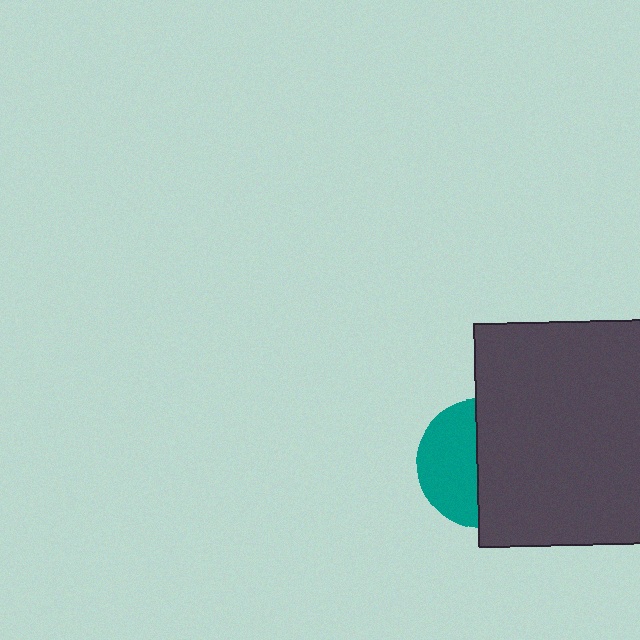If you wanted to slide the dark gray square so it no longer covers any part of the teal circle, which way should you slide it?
Slide it right — that is the most direct way to separate the two shapes.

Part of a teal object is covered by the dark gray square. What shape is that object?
It is a circle.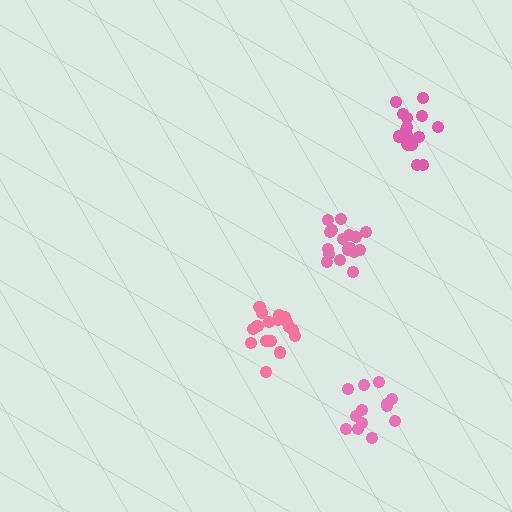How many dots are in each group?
Group 1: 17 dots, Group 2: 17 dots, Group 3: 17 dots, Group 4: 13 dots (64 total).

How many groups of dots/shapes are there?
There are 4 groups.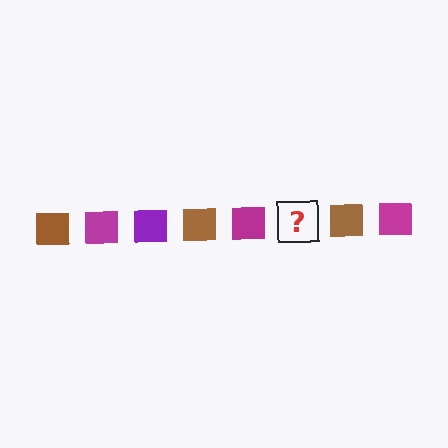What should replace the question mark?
The question mark should be replaced with a purple square.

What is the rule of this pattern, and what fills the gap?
The rule is that the pattern cycles through brown, magenta, purple squares. The gap should be filled with a purple square.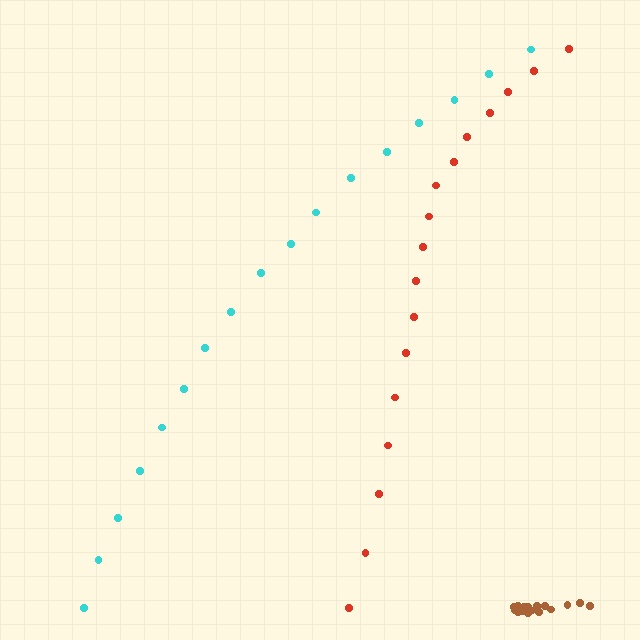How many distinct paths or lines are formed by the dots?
There are 3 distinct paths.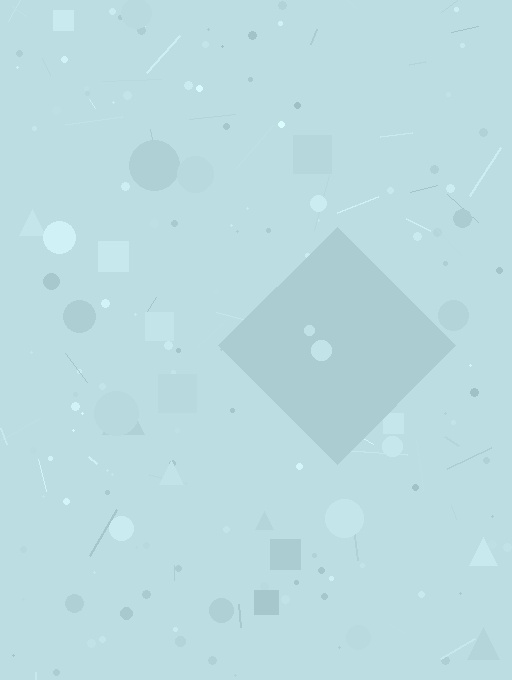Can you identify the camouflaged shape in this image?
The camouflaged shape is a diamond.